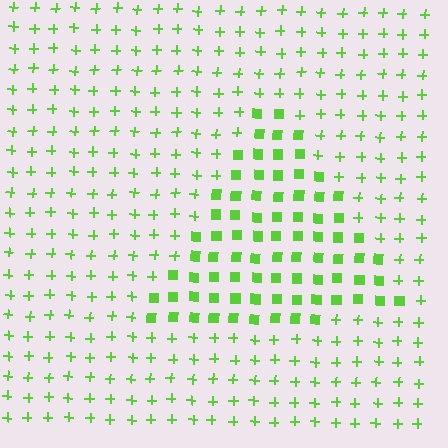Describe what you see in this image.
The image is filled with small lime elements arranged in a uniform grid. A triangle-shaped region contains squares, while the surrounding area contains plus signs. The boundary is defined purely by the change in element shape.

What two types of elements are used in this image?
The image uses squares inside the triangle region and plus signs outside it.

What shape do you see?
I see a triangle.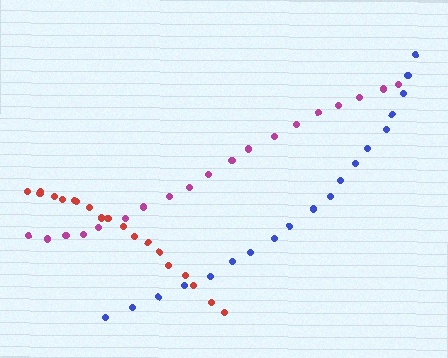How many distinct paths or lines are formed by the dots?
There are 3 distinct paths.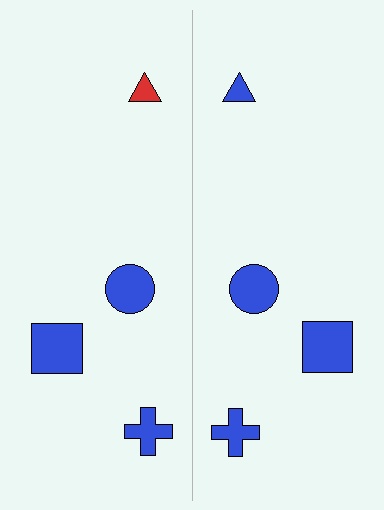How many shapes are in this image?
There are 8 shapes in this image.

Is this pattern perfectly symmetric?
No, the pattern is not perfectly symmetric. The blue triangle on the right side breaks the symmetry — its mirror counterpart is red.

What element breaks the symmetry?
The blue triangle on the right side breaks the symmetry — its mirror counterpart is red.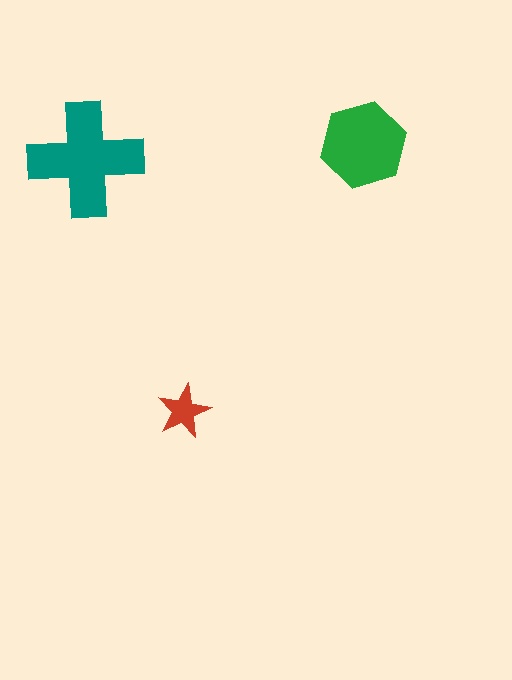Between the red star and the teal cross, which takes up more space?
The teal cross.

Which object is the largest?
The teal cross.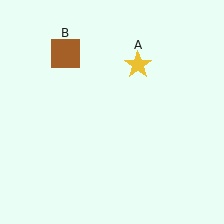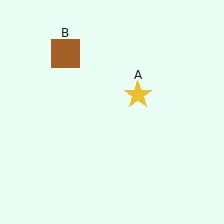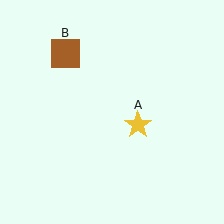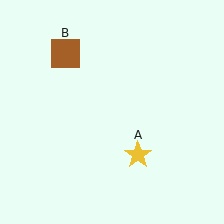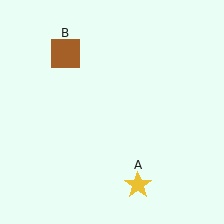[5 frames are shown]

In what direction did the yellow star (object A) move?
The yellow star (object A) moved down.